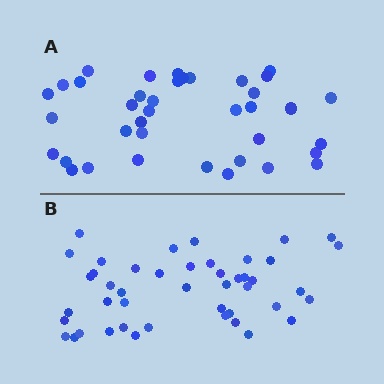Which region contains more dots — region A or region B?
Region B (the bottom region) has more dots.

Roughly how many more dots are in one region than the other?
Region B has roughly 8 or so more dots than region A.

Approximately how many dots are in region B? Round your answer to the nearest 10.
About 40 dots. (The exact count is 45, which rounds to 40.)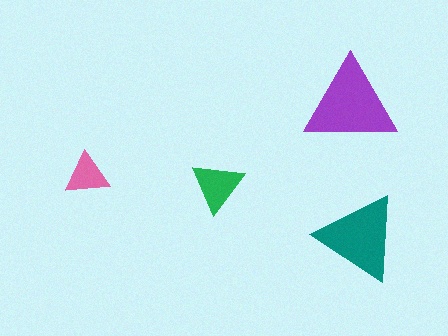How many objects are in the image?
There are 4 objects in the image.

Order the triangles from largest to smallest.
the purple one, the teal one, the green one, the pink one.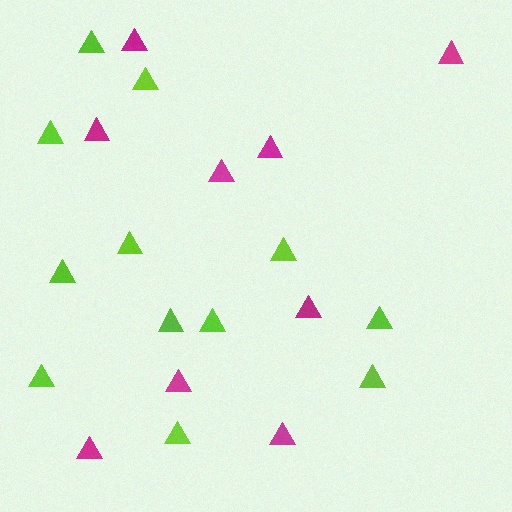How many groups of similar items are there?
There are 2 groups: one group of lime triangles (12) and one group of magenta triangles (9).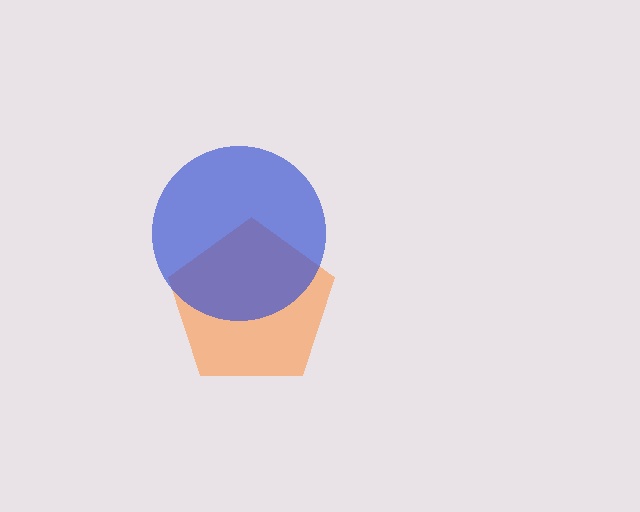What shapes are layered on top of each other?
The layered shapes are: an orange pentagon, a blue circle.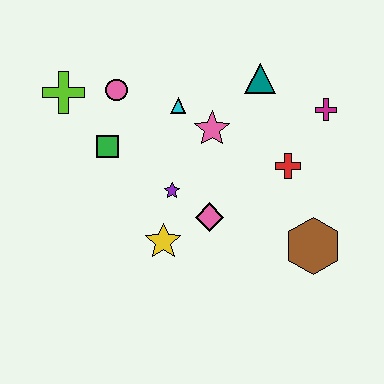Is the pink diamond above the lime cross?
No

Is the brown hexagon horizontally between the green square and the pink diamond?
No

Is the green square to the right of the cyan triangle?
No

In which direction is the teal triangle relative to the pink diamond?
The teal triangle is above the pink diamond.